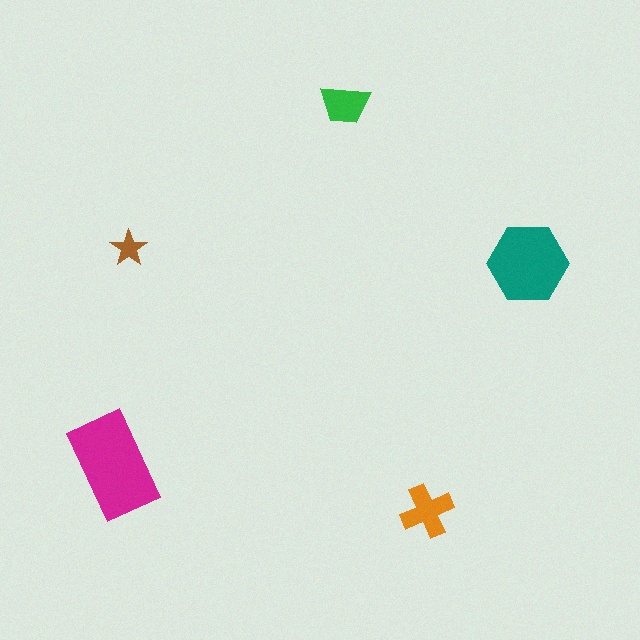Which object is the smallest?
The brown star.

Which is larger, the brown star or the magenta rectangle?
The magenta rectangle.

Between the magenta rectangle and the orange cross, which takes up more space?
The magenta rectangle.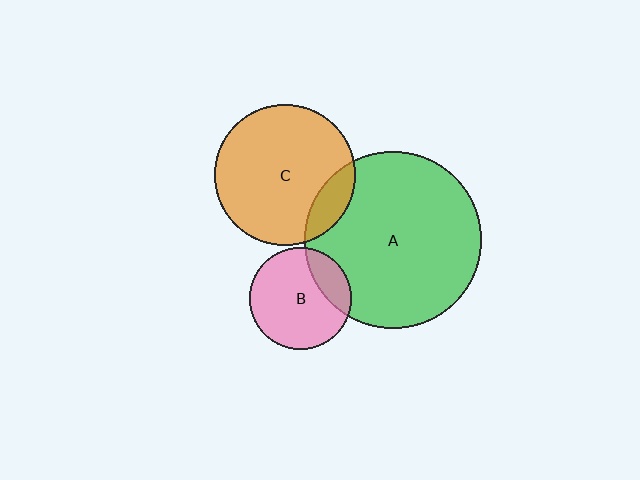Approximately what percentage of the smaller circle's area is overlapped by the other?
Approximately 15%.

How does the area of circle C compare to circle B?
Approximately 1.9 times.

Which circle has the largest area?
Circle A (green).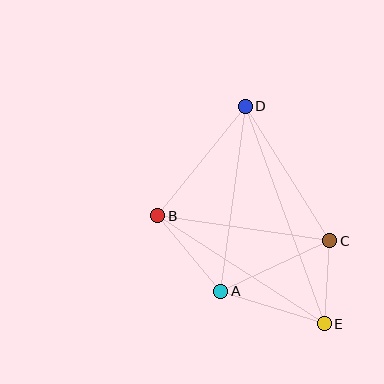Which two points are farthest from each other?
Points D and E are farthest from each other.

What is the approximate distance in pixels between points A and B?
The distance between A and B is approximately 98 pixels.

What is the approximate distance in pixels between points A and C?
The distance between A and C is approximately 120 pixels.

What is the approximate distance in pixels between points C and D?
The distance between C and D is approximately 159 pixels.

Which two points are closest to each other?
Points C and E are closest to each other.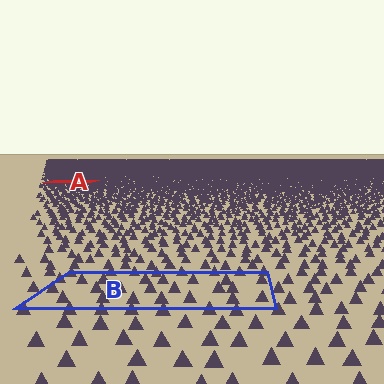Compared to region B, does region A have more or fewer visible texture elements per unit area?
Region A has more texture elements per unit area — they are packed more densely because it is farther away.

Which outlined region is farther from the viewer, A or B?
Region A is farther from the viewer — the texture elements inside it appear smaller and more densely packed.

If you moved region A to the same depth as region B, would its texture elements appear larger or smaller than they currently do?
They would appear larger. At a closer depth, the same texture elements are projected at a bigger on-screen size.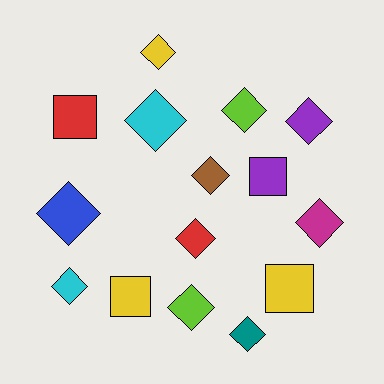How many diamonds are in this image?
There are 11 diamonds.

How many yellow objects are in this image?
There are 3 yellow objects.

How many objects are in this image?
There are 15 objects.